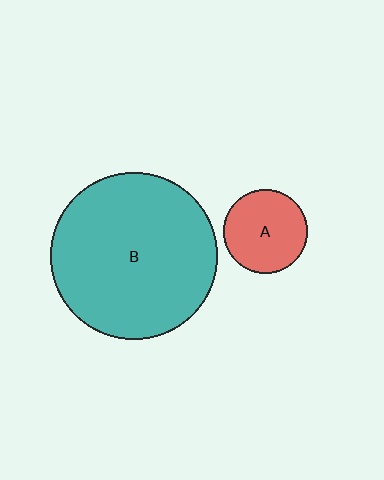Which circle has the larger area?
Circle B (teal).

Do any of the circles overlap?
No, none of the circles overlap.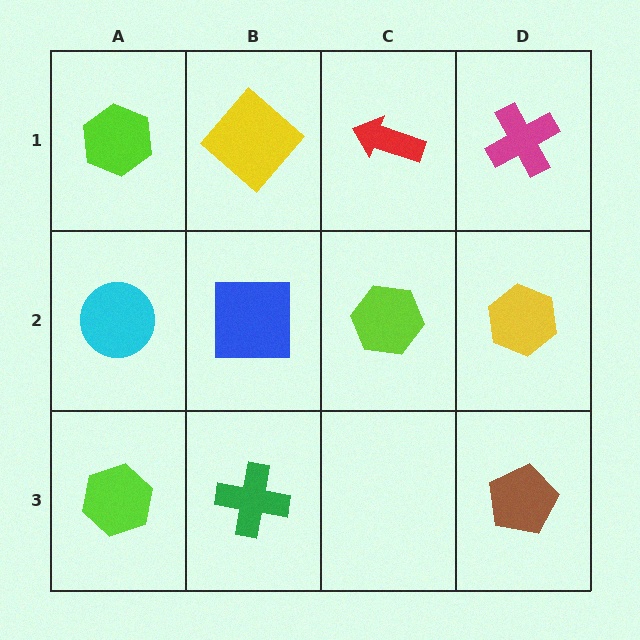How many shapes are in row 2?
4 shapes.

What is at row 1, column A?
A lime hexagon.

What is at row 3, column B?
A green cross.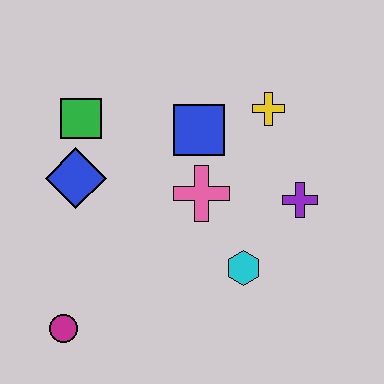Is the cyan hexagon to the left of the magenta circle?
No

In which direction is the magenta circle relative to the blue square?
The magenta circle is below the blue square.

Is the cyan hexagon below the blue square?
Yes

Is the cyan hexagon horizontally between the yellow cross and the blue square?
Yes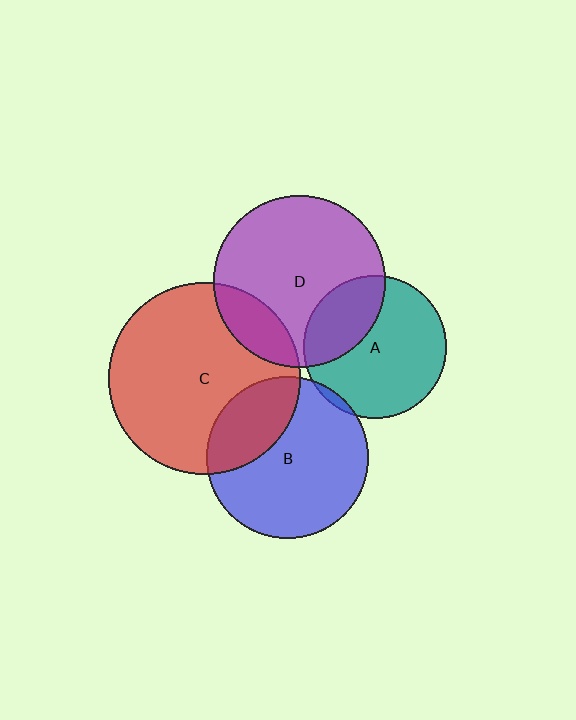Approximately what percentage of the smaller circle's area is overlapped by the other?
Approximately 30%.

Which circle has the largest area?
Circle C (red).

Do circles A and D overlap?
Yes.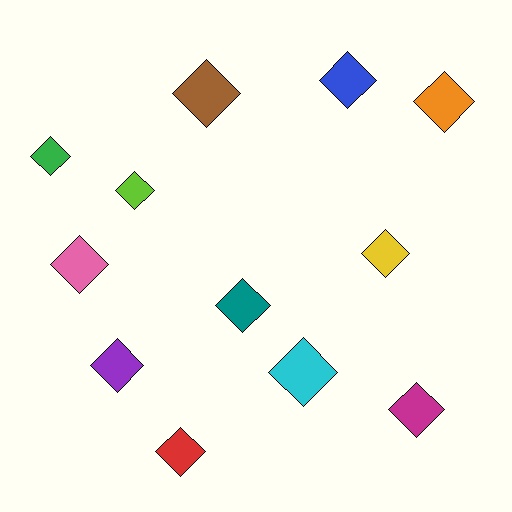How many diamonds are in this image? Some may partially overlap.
There are 12 diamonds.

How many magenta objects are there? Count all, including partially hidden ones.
There is 1 magenta object.